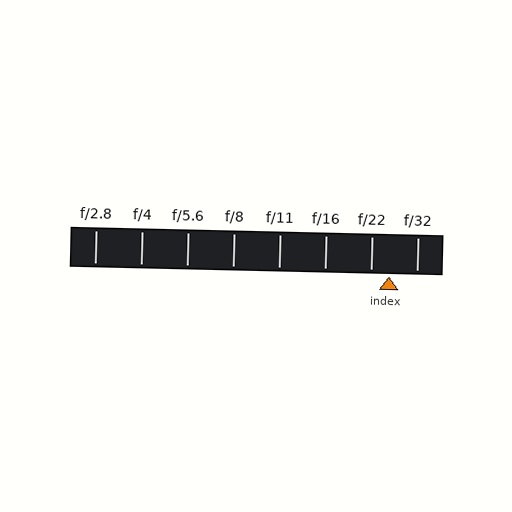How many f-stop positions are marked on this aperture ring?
There are 8 f-stop positions marked.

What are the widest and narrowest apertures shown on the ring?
The widest aperture shown is f/2.8 and the narrowest is f/32.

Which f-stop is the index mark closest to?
The index mark is closest to f/22.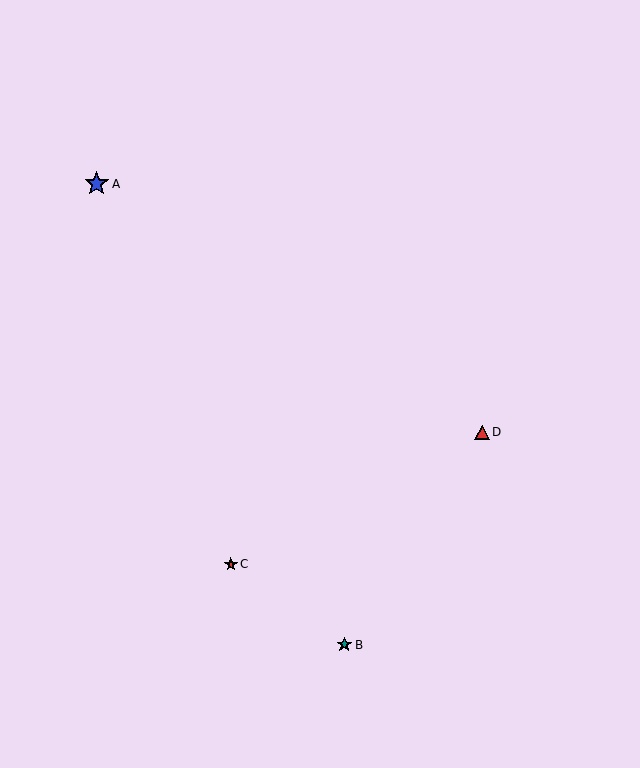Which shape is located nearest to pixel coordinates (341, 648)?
The teal star (labeled B) at (344, 645) is nearest to that location.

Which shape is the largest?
The blue star (labeled A) is the largest.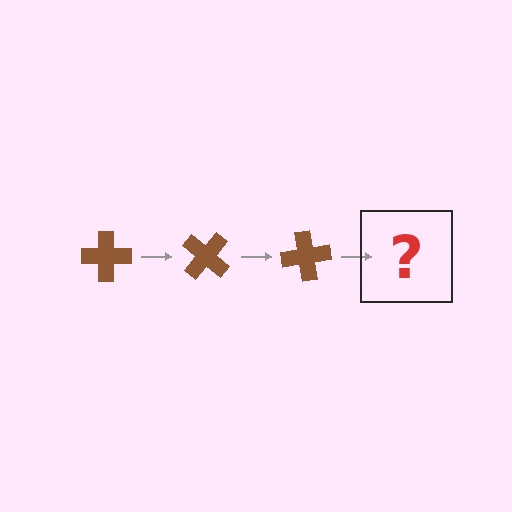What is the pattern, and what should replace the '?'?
The pattern is that the cross rotates 40 degrees each step. The '?' should be a brown cross rotated 120 degrees.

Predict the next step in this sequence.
The next step is a brown cross rotated 120 degrees.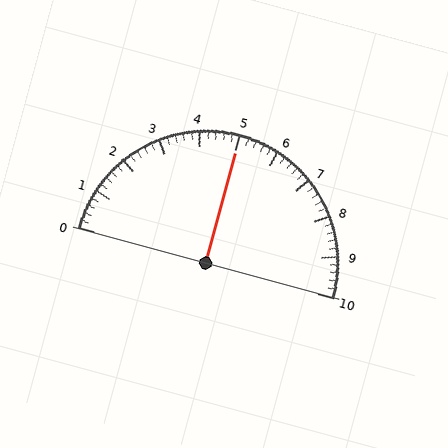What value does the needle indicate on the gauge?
The needle indicates approximately 5.0.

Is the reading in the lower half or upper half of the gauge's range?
The reading is in the upper half of the range (0 to 10).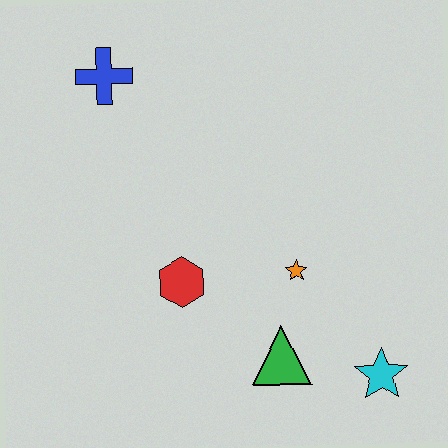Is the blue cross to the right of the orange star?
No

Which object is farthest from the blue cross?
The cyan star is farthest from the blue cross.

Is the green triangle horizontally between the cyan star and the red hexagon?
Yes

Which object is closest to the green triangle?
The orange star is closest to the green triangle.